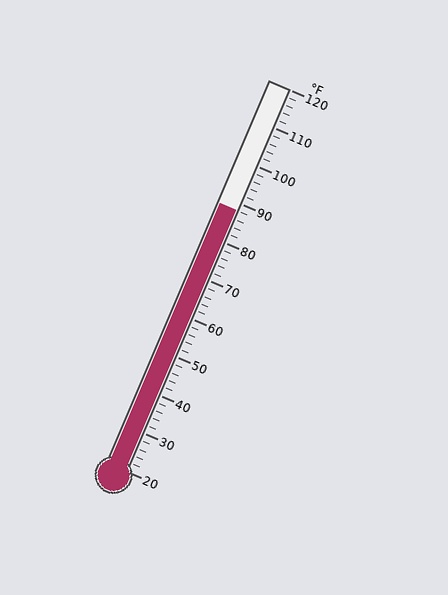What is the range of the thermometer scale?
The thermometer scale ranges from 20°F to 120°F.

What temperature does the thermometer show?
The thermometer shows approximately 88°F.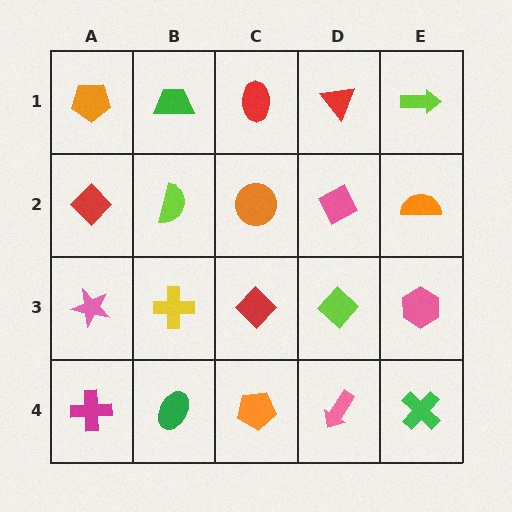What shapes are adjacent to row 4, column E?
A pink hexagon (row 3, column E), a pink arrow (row 4, column D).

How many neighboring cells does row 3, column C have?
4.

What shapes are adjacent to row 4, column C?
A red diamond (row 3, column C), a green ellipse (row 4, column B), a pink arrow (row 4, column D).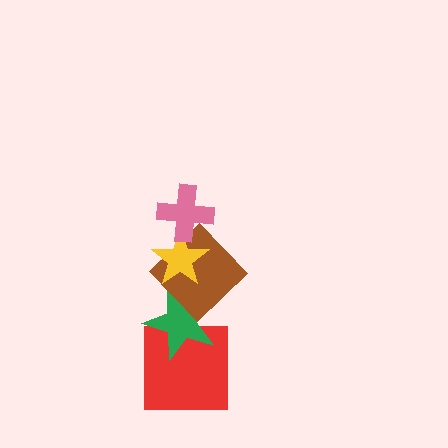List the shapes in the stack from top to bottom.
From top to bottom: the pink cross, the yellow star, the brown diamond, the green star, the red square.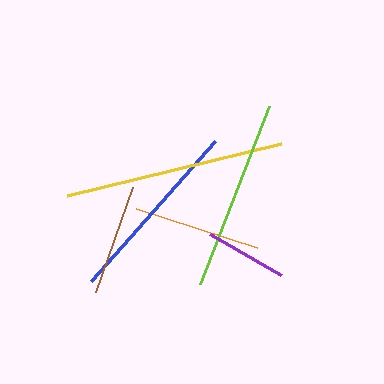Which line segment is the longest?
The yellow line is the longest at approximately 221 pixels.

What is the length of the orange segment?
The orange segment is approximately 127 pixels long.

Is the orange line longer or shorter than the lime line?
The lime line is longer than the orange line.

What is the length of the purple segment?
The purple segment is approximately 82 pixels long.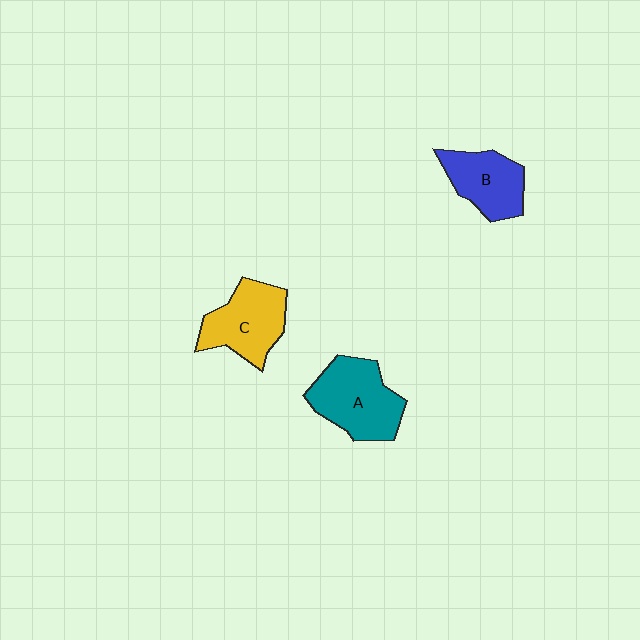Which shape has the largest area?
Shape A (teal).